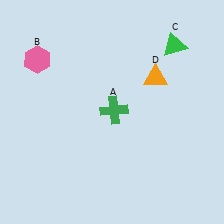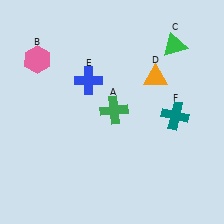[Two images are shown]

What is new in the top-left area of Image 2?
A blue cross (E) was added in the top-left area of Image 2.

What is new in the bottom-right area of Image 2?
A teal cross (F) was added in the bottom-right area of Image 2.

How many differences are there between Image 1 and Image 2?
There are 2 differences between the two images.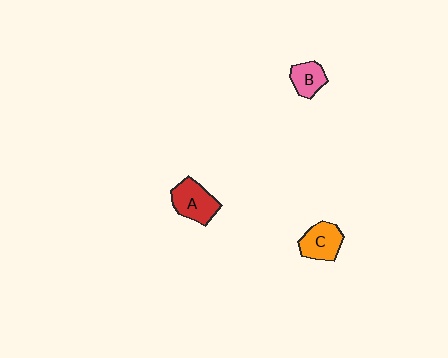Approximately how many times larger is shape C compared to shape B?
Approximately 1.3 times.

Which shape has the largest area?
Shape A (red).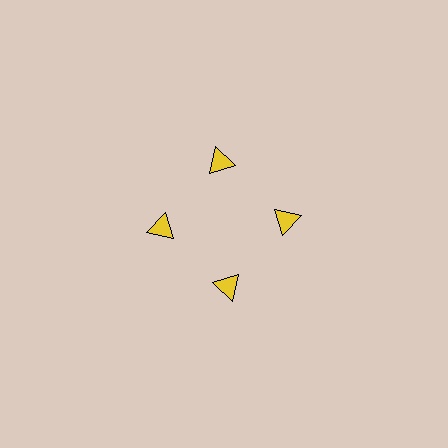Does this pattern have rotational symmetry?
Yes, this pattern has 4-fold rotational symmetry. It looks the same after rotating 90 degrees around the center.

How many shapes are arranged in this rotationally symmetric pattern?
There are 4 shapes, arranged in 4 groups of 1.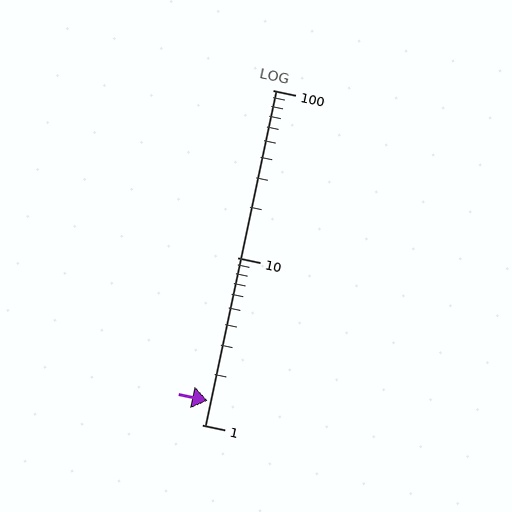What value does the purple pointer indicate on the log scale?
The pointer indicates approximately 1.4.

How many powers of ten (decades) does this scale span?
The scale spans 2 decades, from 1 to 100.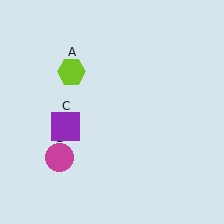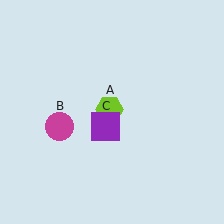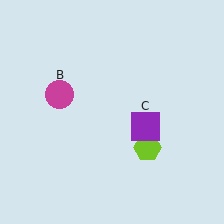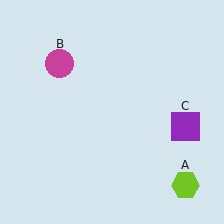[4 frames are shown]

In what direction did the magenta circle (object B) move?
The magenta circle (object B) moved up.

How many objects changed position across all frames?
3 objects changed position: lime hexagon (object A), magenta circle (object B), purple square (object C).